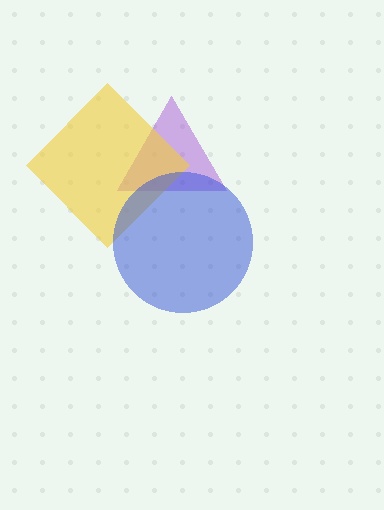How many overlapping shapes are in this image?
There are 3 overlapping shapes in the image.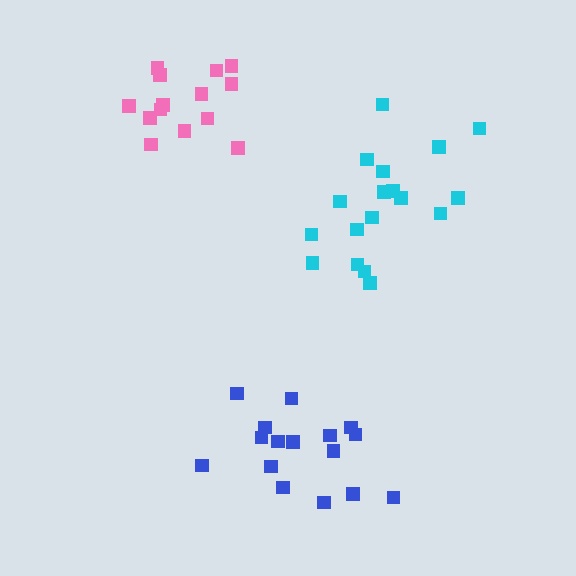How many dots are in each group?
Group 1: 14 dots, Group 2: 16 dots, Group 3: 18 dots (48 total).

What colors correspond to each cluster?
The clusters are colored: pink, blue, cyan.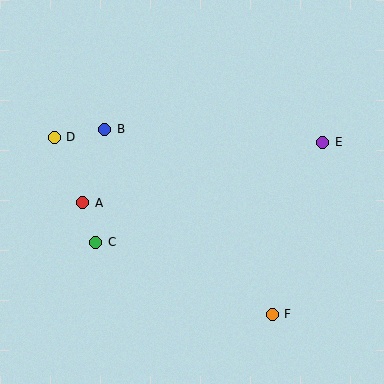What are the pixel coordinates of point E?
Point E is at (323, 142).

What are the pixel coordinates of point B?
Point B is at (105, 129).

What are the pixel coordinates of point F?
Point F is at (272, 314).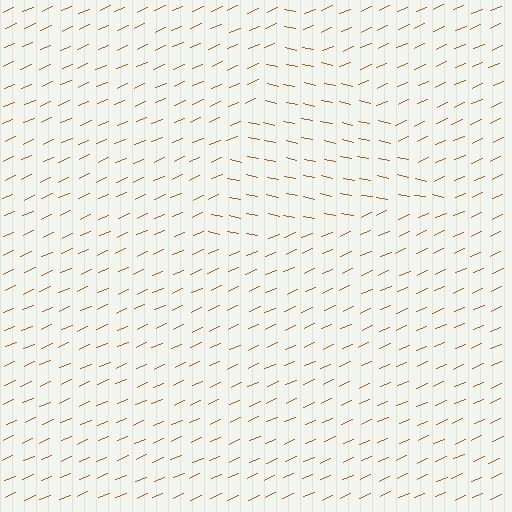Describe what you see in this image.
The image is filled with small brown line segments. A triangle region in the image has lines oriented differently from the surrounding lines, creating a visible texture boundary.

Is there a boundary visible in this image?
Yes, there is a texture boundary formed by a change in line orientation.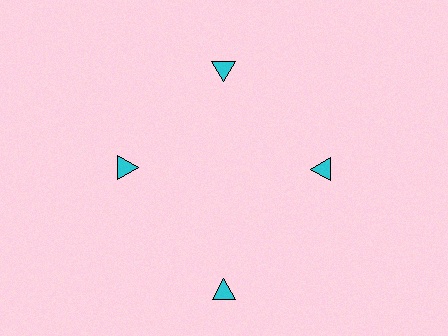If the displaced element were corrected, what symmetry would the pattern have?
It would have 4-fold rotational symmetry — the pattern would map onto itself every 90 degrees.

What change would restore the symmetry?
The symmetry would be restored by moving it inward, back onto the ring so that all 4 triangles sit at equal angles and equal distance from the center.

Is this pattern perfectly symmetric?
No. The 4 cyan triangles are arranged in a ring, but one element near the 6 o'clock position is pushed outward from the center, breaking the 4-fold rotational symmetry.